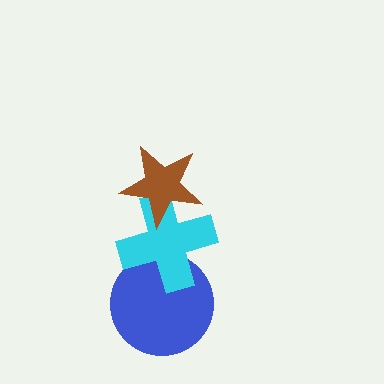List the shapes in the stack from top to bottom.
From top to bottom: the brown star, the cyan cross, the blue circle.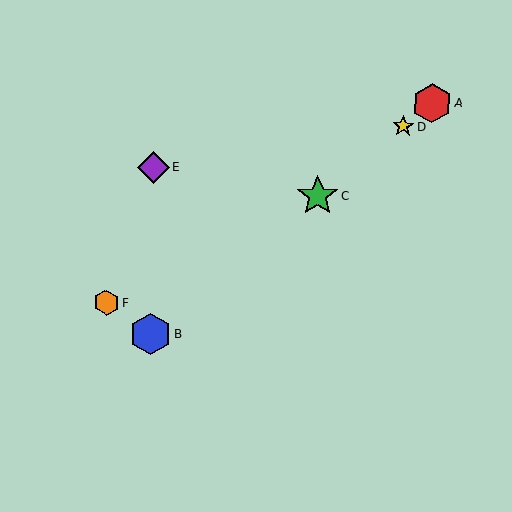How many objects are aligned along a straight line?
4 objects (A, B, C, D) are aligned along a straight line.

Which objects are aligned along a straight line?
Objects A, B, C, D are aligned along a straight line.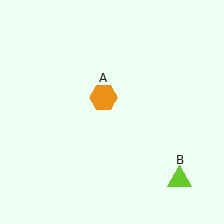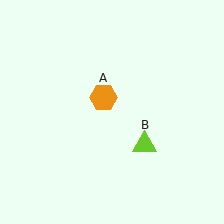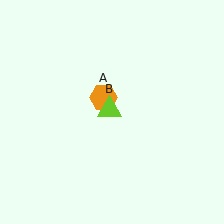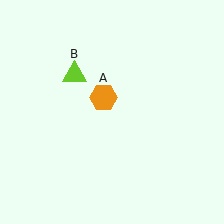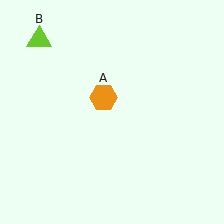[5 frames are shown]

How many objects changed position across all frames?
1 object changed position: lime triangle (object B).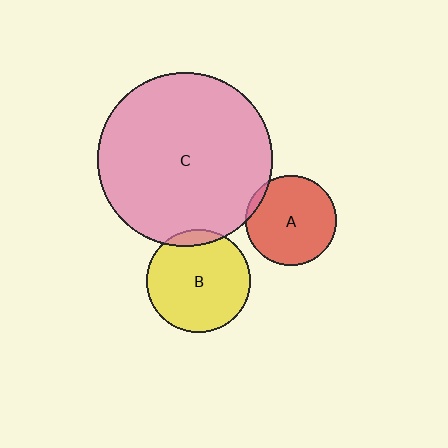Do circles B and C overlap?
Yes.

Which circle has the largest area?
Circle C (pink).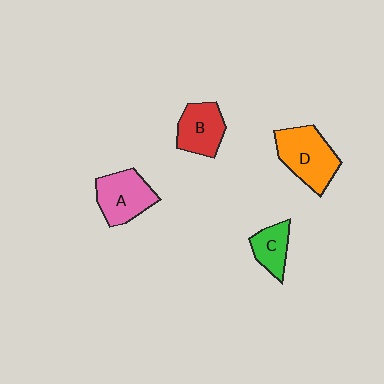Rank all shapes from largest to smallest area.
From largest to smallest: D (orange), A (pink), B (red), C (green).